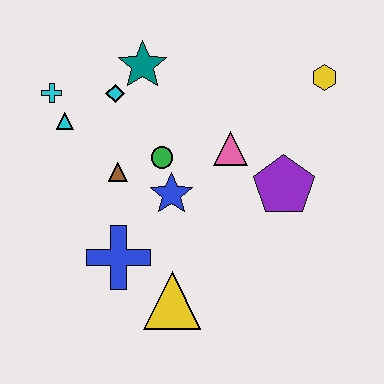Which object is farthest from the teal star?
The yellow triangle is farthest from the teal star.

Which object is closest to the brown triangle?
The green circle is closest to the brown triangle.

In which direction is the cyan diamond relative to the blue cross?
The cyan diamond is above the blue cross.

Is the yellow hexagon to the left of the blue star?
No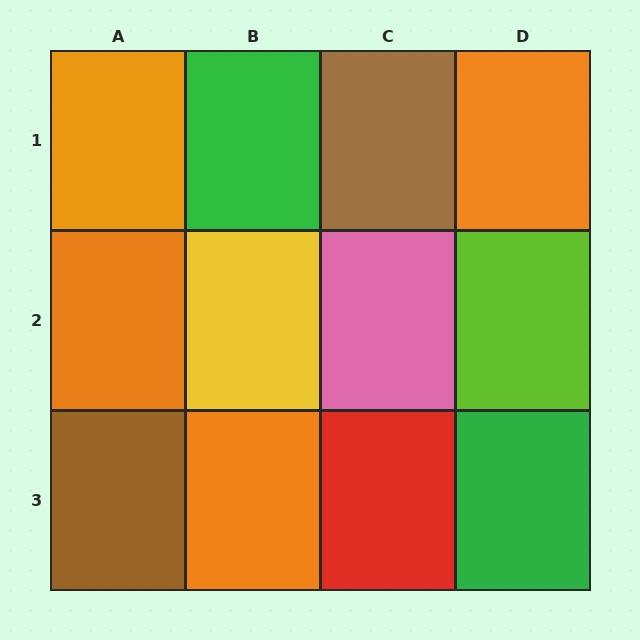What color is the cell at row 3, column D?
Green.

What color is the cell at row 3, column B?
Orange.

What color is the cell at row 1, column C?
Brown.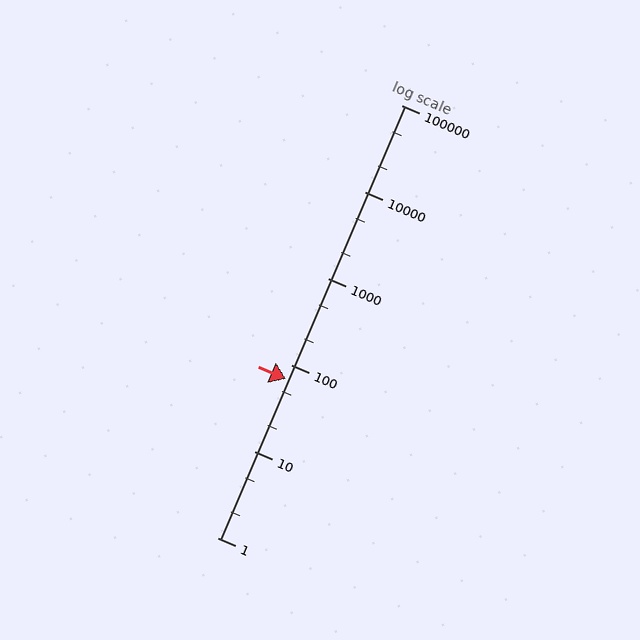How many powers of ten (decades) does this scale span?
The scale spans 5 decades, from 1 to 100000.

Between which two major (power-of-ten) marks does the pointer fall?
The pointer is between 10 and 100.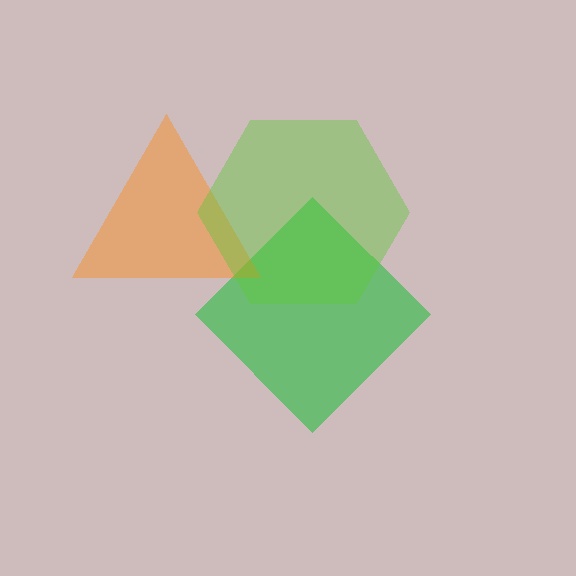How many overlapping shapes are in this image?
There are 3 overlapping shapes in the image.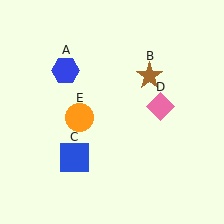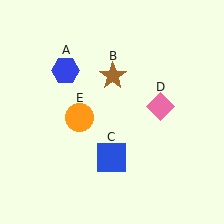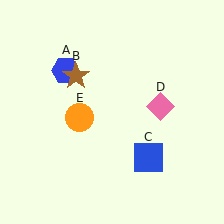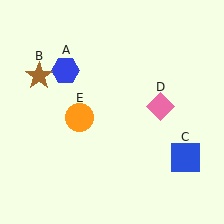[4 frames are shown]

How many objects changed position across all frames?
2 objects changed position: brown star (object B), blue square (object C).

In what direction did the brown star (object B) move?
The brown star (object B) moved left.